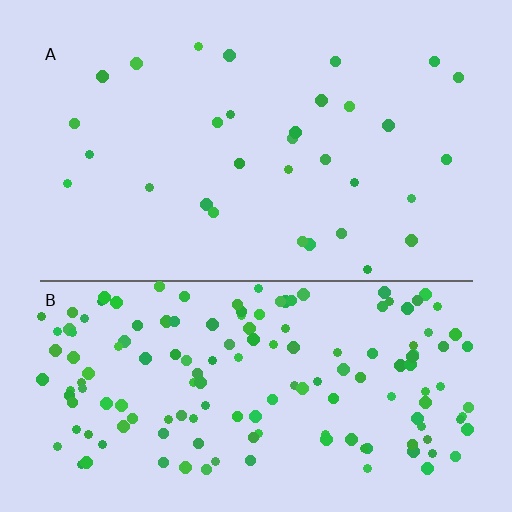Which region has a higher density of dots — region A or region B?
B (the bottom).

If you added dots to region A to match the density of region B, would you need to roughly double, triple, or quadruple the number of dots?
Approximately quadruple.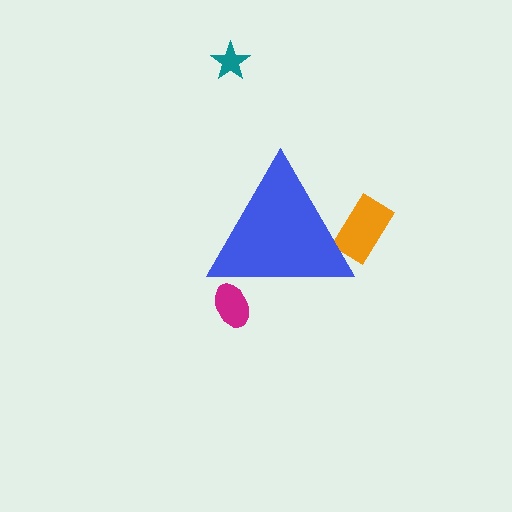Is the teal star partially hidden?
No, the teal star is fully visible.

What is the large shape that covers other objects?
A blue triangle.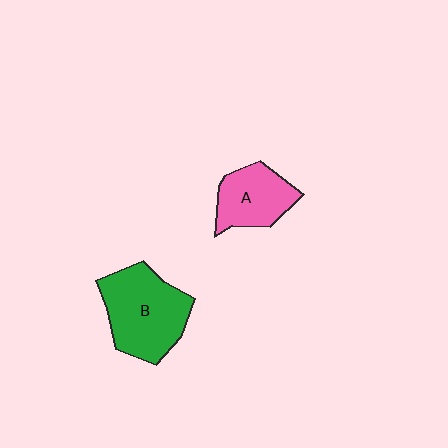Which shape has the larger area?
Shape B (green).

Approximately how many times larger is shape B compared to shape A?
Approximately 1.5 times.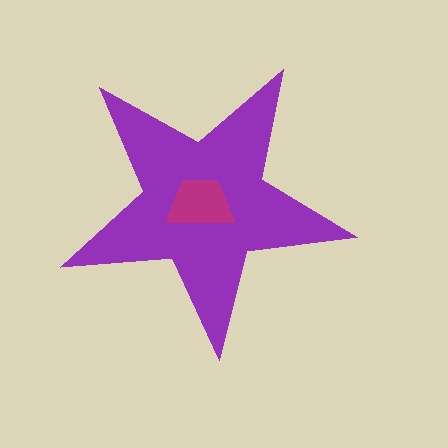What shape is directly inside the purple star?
The magenta trapezoid.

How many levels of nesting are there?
2.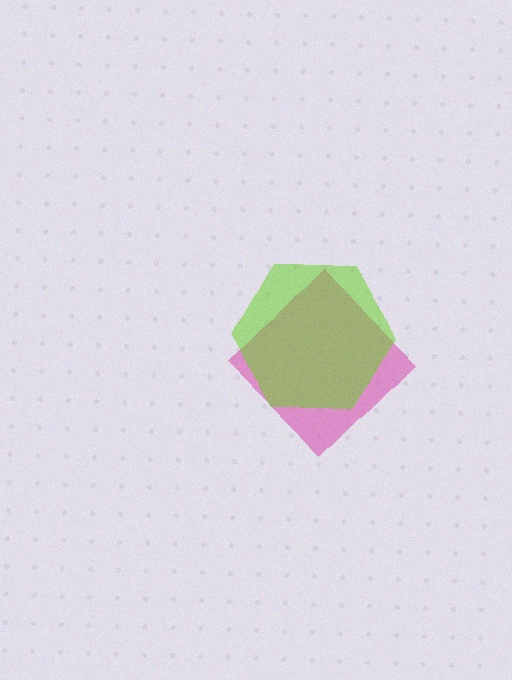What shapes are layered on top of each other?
The layered shapes are: a magenta diamond, a lime hexagon.